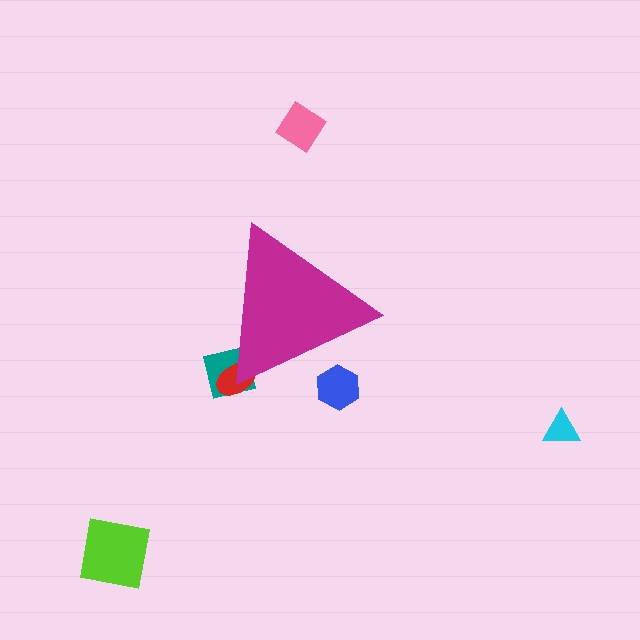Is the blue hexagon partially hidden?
Yes, the blue hexagon is partially hidden behind the magenta triangle.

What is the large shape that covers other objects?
A magenta triangle.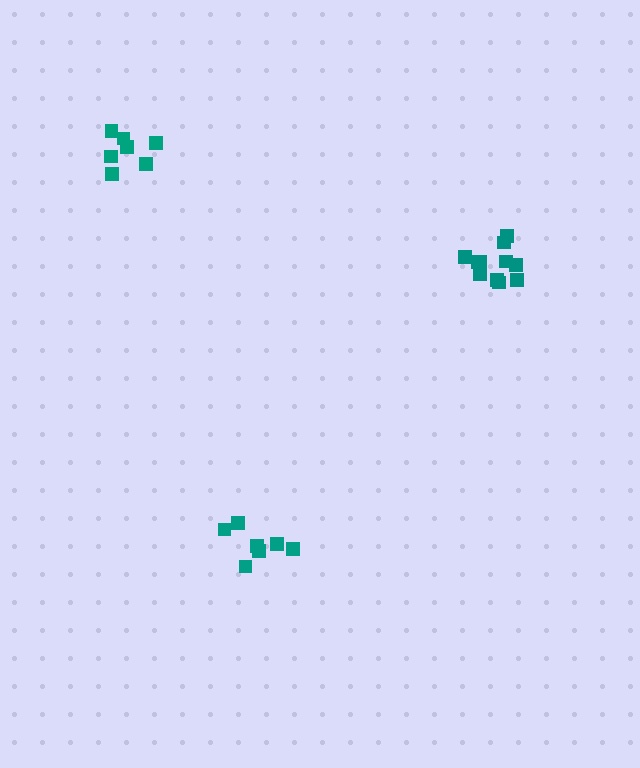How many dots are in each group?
Group 1: 11 dots, Group 2: 7 dots, Group 3: 7 dots (25 total).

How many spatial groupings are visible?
There are 3 spatial groupings.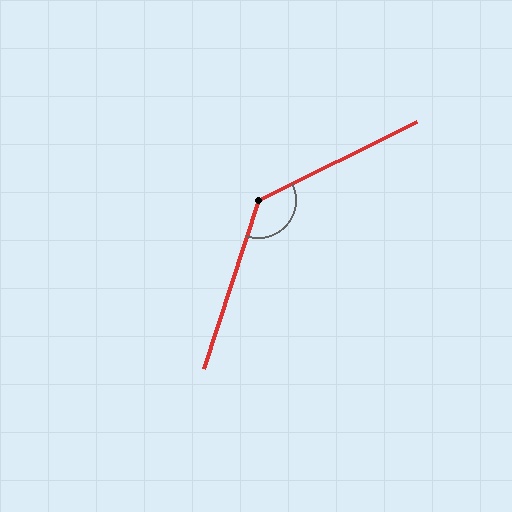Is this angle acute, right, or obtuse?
It is obtuse.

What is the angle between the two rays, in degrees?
Approximately 135 degrees.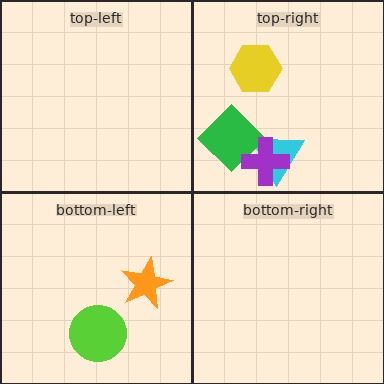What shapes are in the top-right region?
The cyan triangle, the green diamond, the purple cross, the yellow hexagon.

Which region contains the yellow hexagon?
The top-right region.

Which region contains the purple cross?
The top-right region.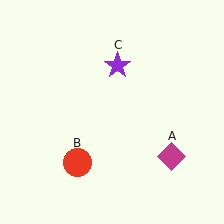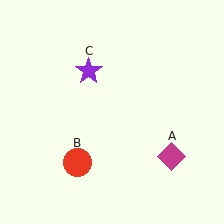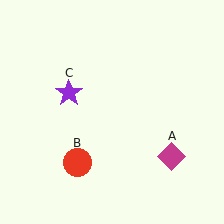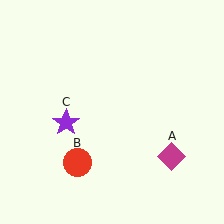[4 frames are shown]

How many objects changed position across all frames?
1 object changed position: purple star (object C).